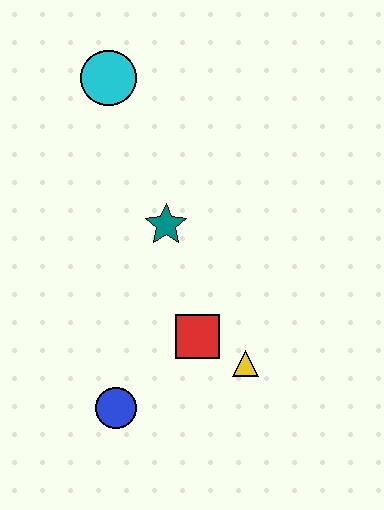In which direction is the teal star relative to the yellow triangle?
The teal star is above the yellow triangle.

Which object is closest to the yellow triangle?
The red square is closest to the yellow triangle.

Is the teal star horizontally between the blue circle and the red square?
Yes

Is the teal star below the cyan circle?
Yes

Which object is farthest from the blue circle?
The cyan circle is farthest from the blue circle.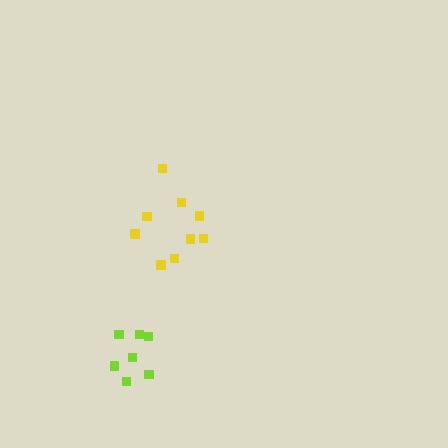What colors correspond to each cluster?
The clusters are colored: lime, yellow.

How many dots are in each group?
Group 1: 7 dots, Group 2: 9 dots (16 total).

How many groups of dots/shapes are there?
There are 2 groups.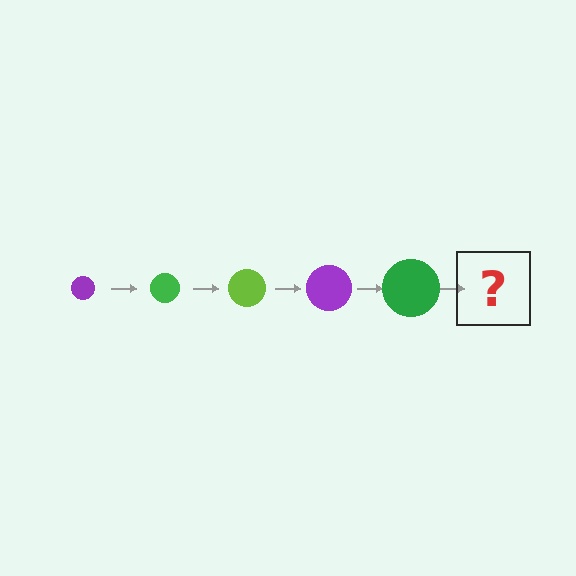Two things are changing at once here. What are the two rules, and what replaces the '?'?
The two rules are that the circle grows larger each step and the color cycles through purple, green, and lime. The '?' should be a lime circle, larger than the previous one.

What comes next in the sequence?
The next element should be a lime circle, larger than the previous one.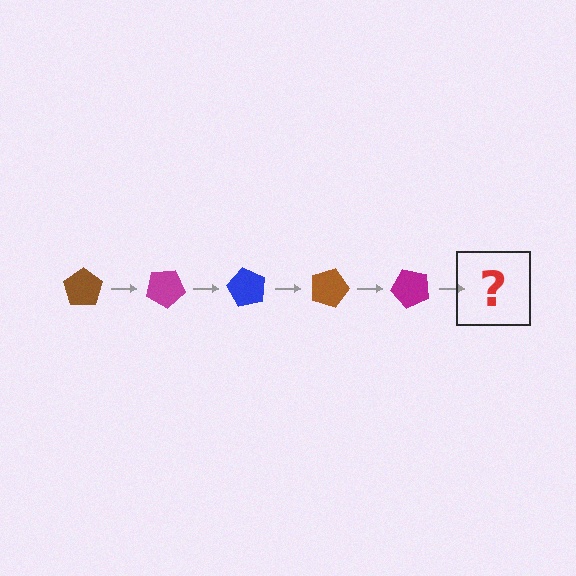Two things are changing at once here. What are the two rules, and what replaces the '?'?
The two rules are that it rotates 30 degrees each step and the color cycles through brown, magenta, and blue. The '?' should be a blue pentagon, rotated 150 degrees from the start.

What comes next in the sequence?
The next element should be a blue pentagon, rotated 150 degrees from the start.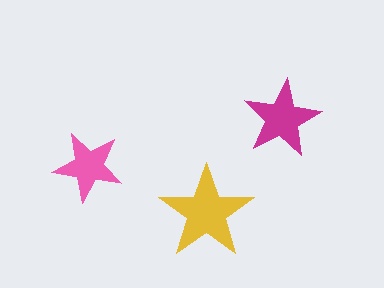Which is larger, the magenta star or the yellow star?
The yellow one.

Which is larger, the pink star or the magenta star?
The magenta one.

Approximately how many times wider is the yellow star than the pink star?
About 1.5 times wider.